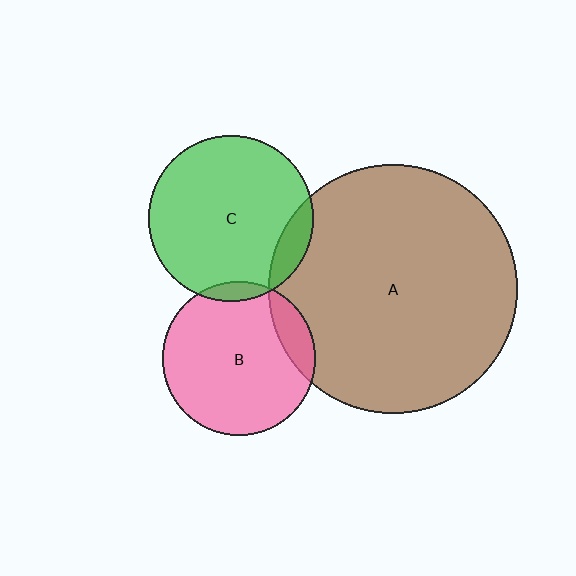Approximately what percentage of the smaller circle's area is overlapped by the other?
Approximately 10%.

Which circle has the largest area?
Circle A (brown).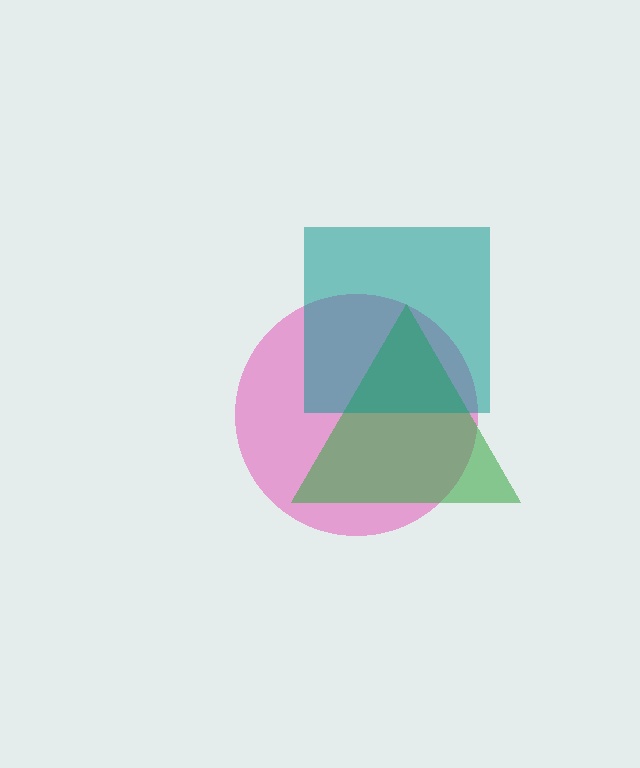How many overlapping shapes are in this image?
There are 3 overlapping shapes in the image.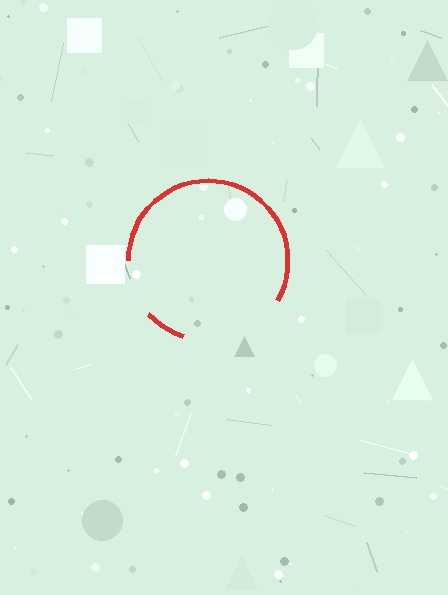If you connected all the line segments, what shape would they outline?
They would outline a circle.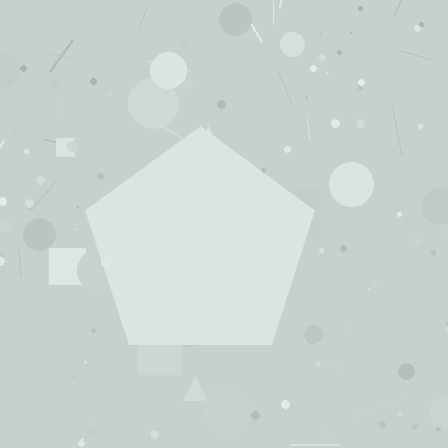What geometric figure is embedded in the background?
A pentagon is embedded in the background.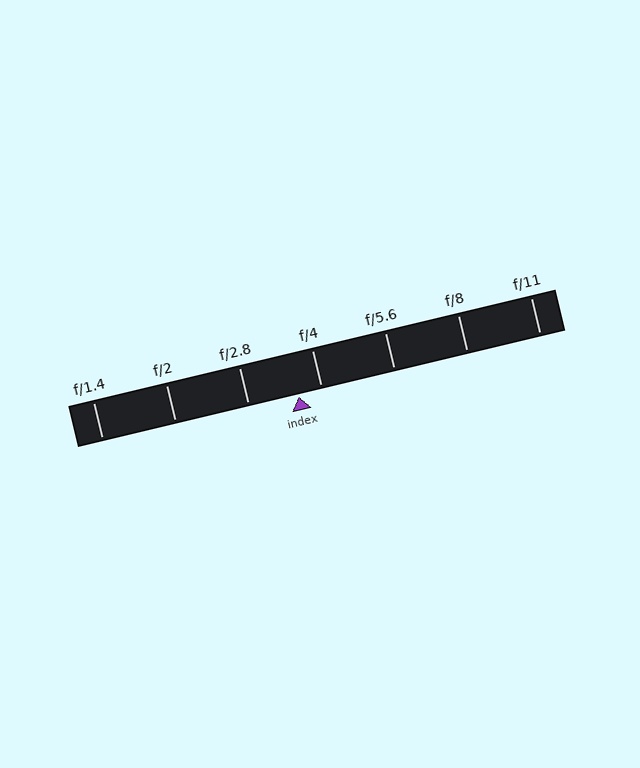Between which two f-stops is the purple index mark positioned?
The index mark is between f/2.8 and f/4.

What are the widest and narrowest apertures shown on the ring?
The widest aperture shown is f/1.4 and the narrowest is f/11.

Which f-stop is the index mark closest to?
The index mark is closest to f/4.